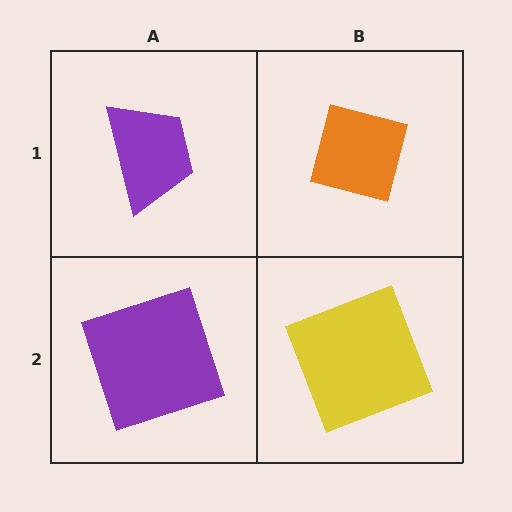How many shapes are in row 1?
2 shapes.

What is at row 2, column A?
A purple square.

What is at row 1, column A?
A purple trapezoid.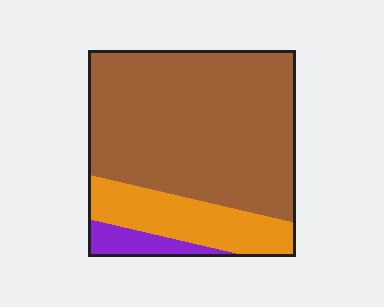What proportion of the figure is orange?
Orange covers 21% of the figure.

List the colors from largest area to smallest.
From largest to smallest: brown, orange, purple.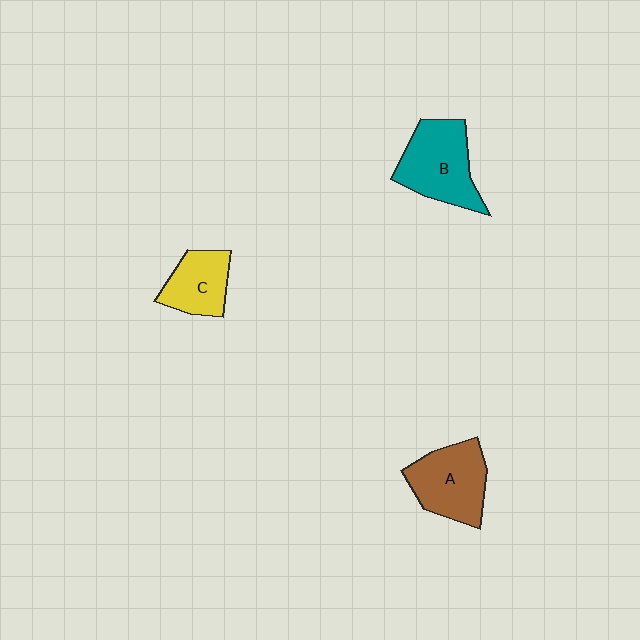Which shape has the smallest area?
Shape C (yellow).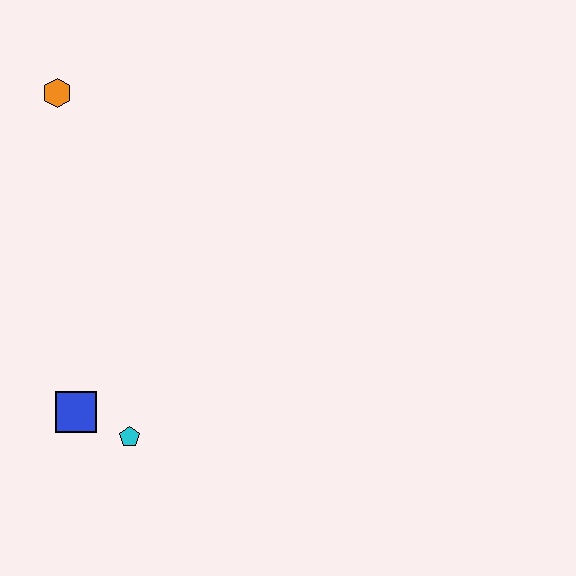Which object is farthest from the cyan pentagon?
The orange hexagon is farthest from the cyan pentagon.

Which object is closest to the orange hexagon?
The blue square is closest to the orange hexagon.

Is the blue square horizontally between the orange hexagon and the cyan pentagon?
Yes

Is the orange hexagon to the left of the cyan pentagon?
Yes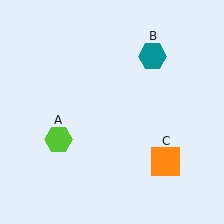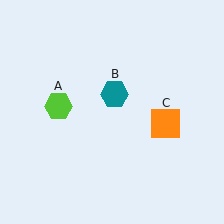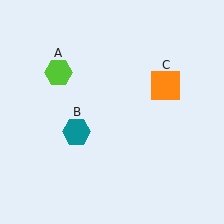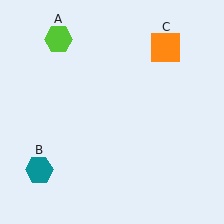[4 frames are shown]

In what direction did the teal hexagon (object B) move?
The teal hexagon (object B) moved down and to the left.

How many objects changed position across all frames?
3 objects changed position: lime hexagon (object A), teal hexagon (object B), orange square (object C).